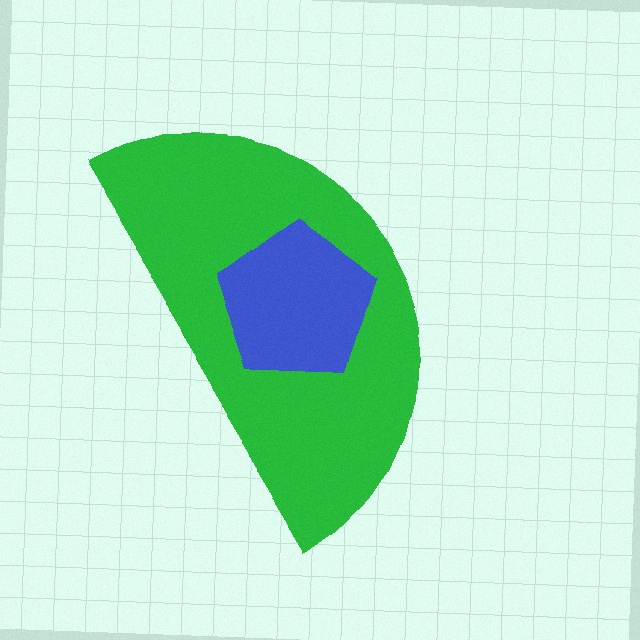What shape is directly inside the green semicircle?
The blue pentagon.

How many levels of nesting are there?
2.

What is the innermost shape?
The blue pentagon.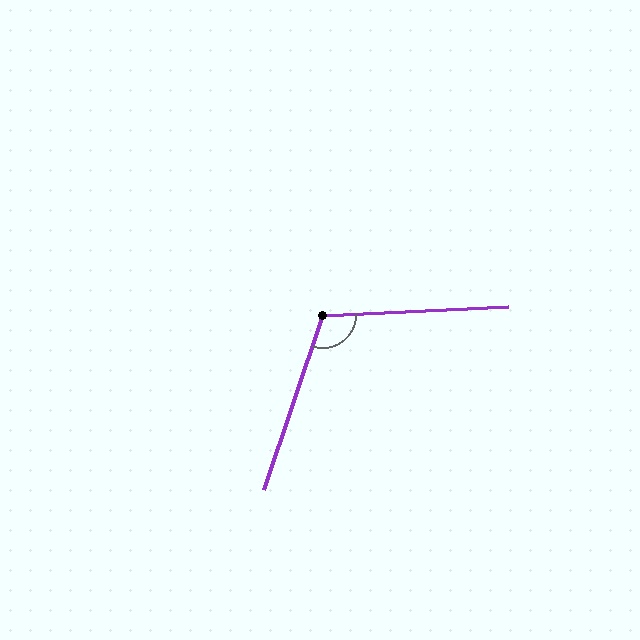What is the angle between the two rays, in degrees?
Approximately 111 degrees.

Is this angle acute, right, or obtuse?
It is obtuse.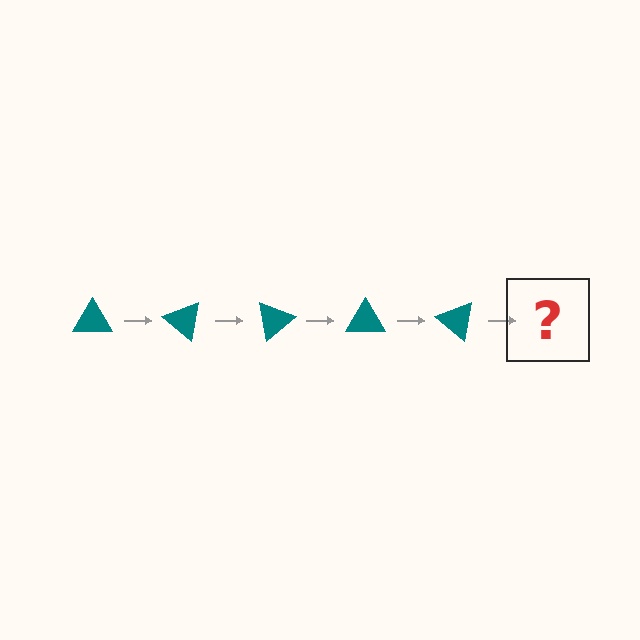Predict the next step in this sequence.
The next step is a teal triangle rotated 200 degrees.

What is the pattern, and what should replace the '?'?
The pattern is that the triangle rotates 40 degrees each step. The '?' should be a teal triangle rotated 200 degrees.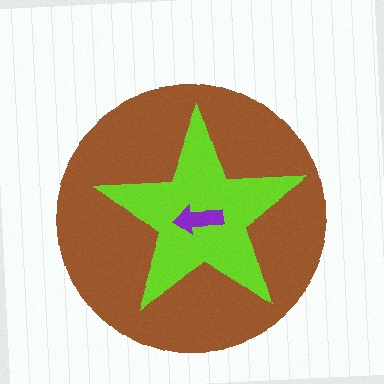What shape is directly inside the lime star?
The purple arrow.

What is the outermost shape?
The brown circle.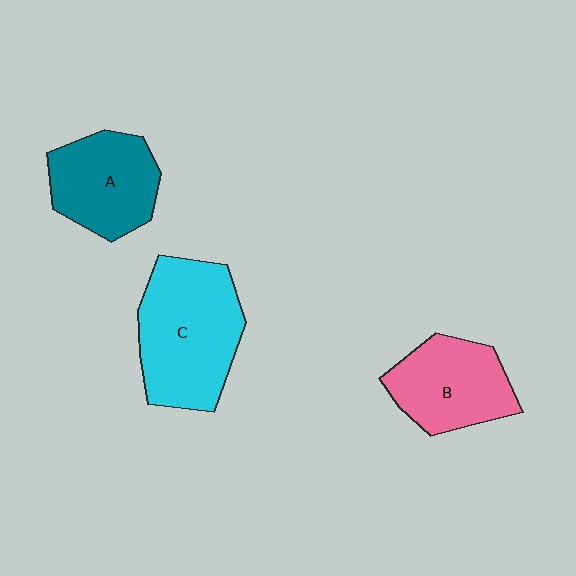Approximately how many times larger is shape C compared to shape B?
Approximately 1.4 times.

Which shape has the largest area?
Shape C (cyan).